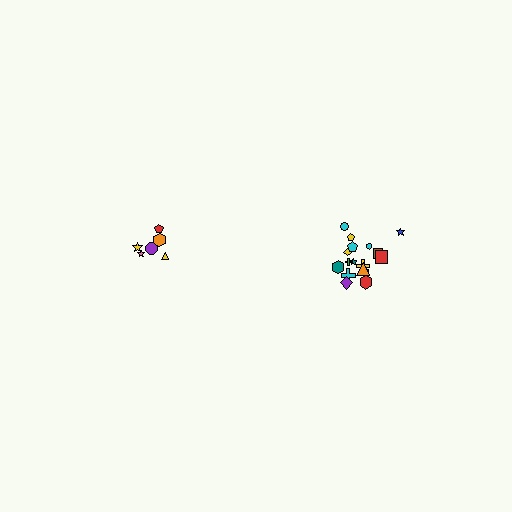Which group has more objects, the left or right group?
The right group.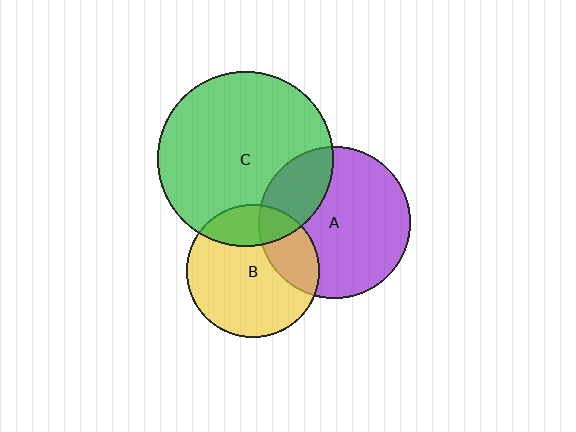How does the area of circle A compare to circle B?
Approximately 1.3 times.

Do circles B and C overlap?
Yes.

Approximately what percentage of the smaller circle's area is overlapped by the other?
Approximately 20%.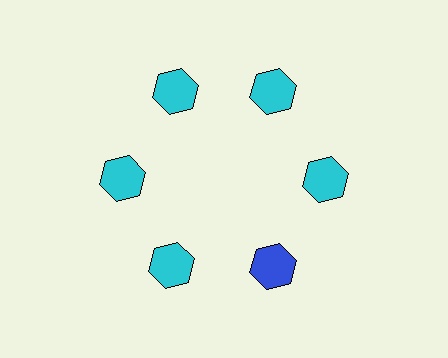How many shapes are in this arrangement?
There are 6 shapes arranged in a ring pattern.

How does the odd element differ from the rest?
It has a different color: blue instead of cyan.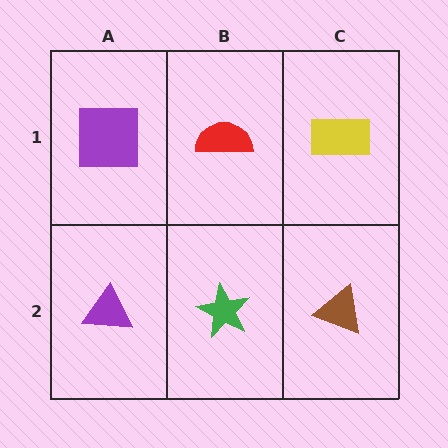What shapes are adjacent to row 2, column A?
A purple square (row 1, column A), a green star (row 2, column B).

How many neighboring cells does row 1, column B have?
3.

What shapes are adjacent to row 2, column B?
A red semicircle (row 1, column B), a purple triangle (row 2, column A), a brown triangle (row 2, column C).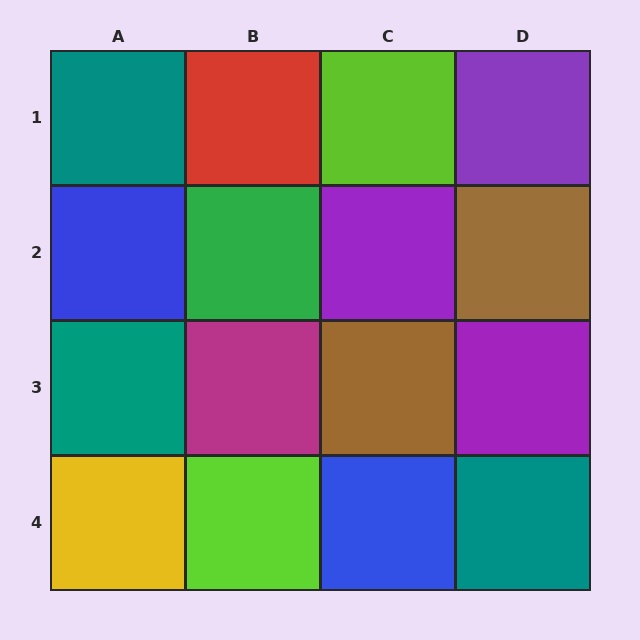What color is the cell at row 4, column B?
Lime.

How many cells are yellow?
1 cell is yellow.